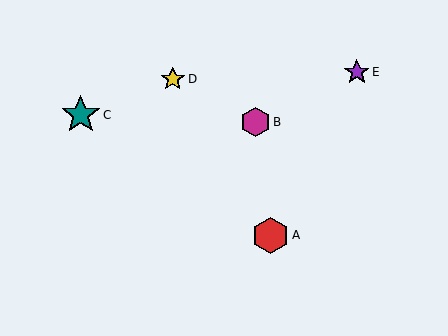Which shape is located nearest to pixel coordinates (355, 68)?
The purple star (labeled E) at (357, 72) is nearest to that location.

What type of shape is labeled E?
Shape E is a purple star.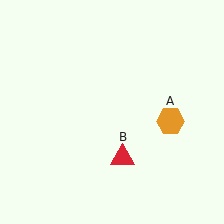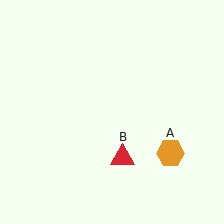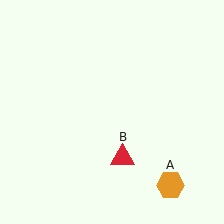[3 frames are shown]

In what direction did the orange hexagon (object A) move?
The orange hexagon (object A) moved down.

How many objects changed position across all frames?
1 object changed position: orange hexagon (object A).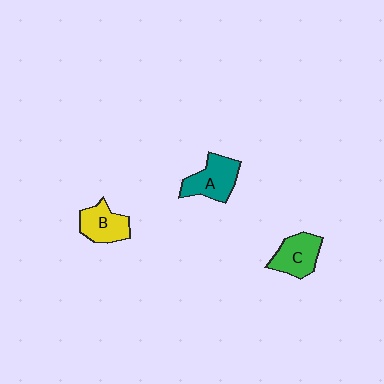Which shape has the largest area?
Shape A (teal).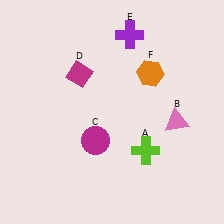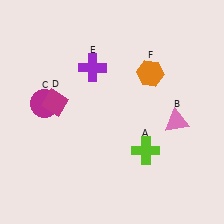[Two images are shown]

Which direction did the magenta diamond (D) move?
The magenta diamond (D) moved down.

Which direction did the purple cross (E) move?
The purple cross (E) moved left.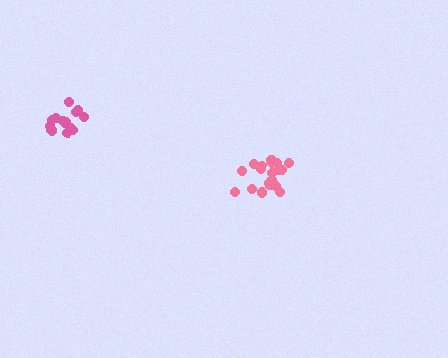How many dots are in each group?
Group 1: 15 dots, Group 2: 20 dots (35 total).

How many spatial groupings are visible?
There are 2 spatial groupings.